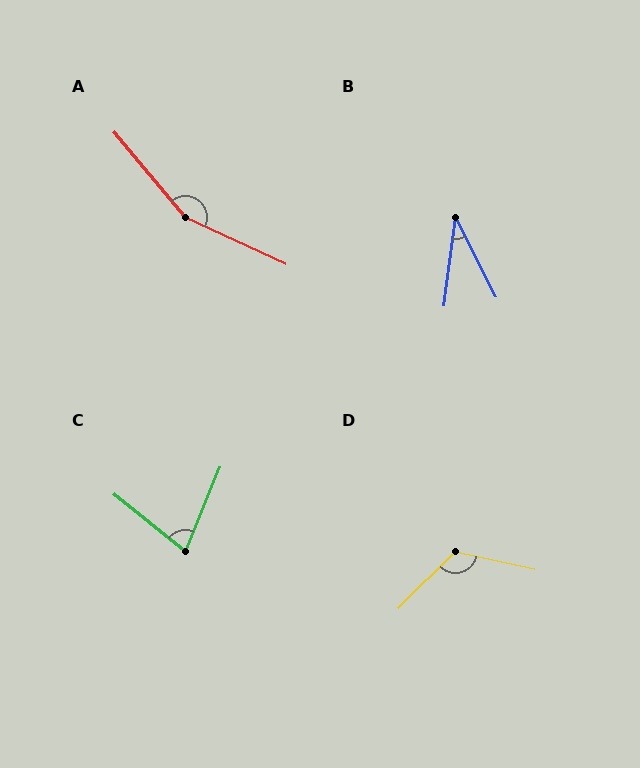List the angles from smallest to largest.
B (34°), C (73°), D (123°), A (155°).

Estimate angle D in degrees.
Approximately 123 degrees.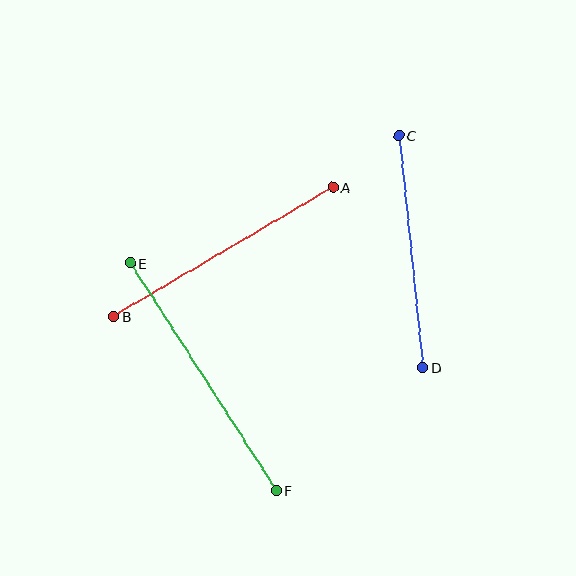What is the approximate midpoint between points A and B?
The midpoint is at approximately (223, 252) pixels.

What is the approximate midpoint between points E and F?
The midpoint is at approximately (203, 377) pixels.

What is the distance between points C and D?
The distance is approximately 233 pixels.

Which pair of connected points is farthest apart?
Points E and F are farthest apart.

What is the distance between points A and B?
The distance is approximately 255 pixels.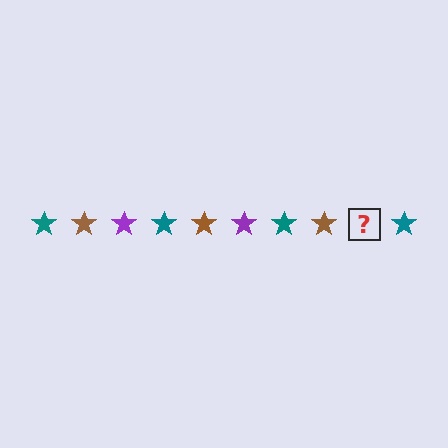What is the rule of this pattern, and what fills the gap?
The rule is that the pattern cycles through teal, brown, purple stars. The gap should be filled with a purple star.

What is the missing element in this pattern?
The missing element is a purple star.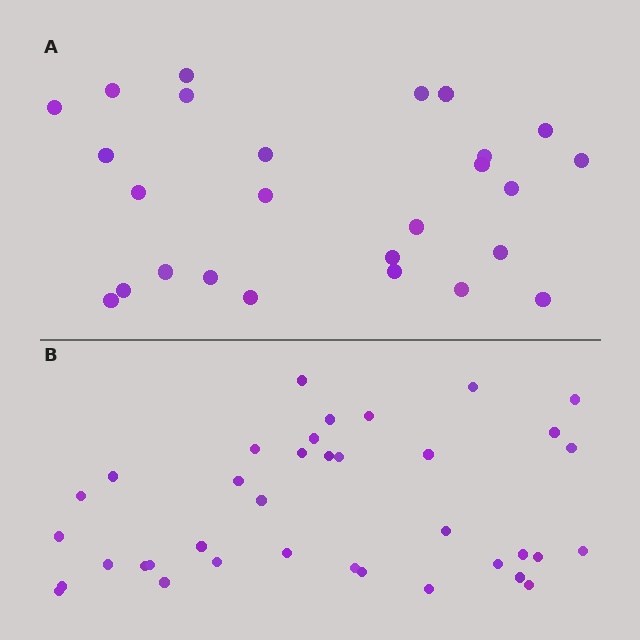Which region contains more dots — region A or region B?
Region B (the bottom region) has more dots.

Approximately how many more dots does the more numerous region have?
Region B has roughly 12 or so more dots than region A.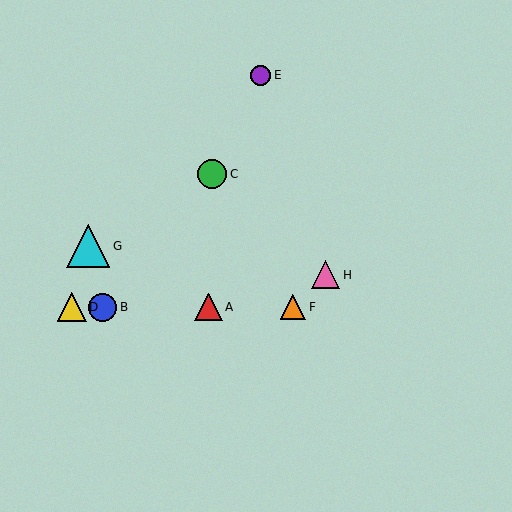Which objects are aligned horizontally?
Objects A, B, D, F are aligned horizontally.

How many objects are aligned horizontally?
4 objects (A, B, D, F) are aligned horizontally.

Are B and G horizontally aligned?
No, B is at y≈307 and G is at y≈246.